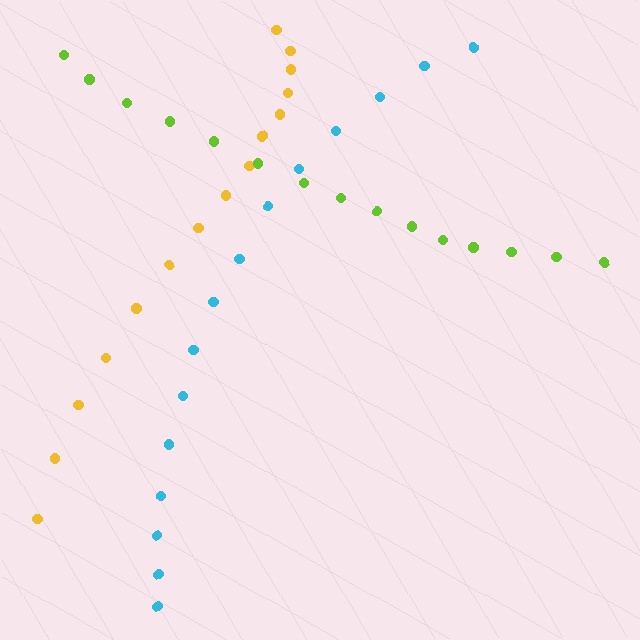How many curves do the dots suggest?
There are 3 distinct paths.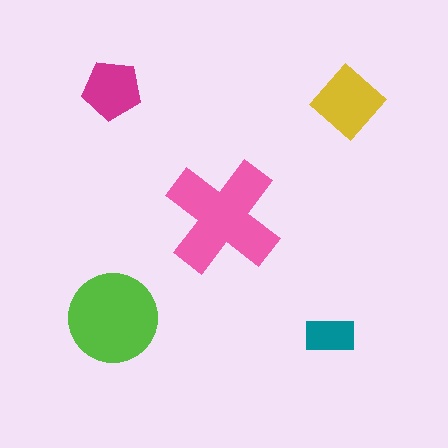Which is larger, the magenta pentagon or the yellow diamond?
The yellow diamond.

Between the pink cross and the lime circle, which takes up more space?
The pink cross.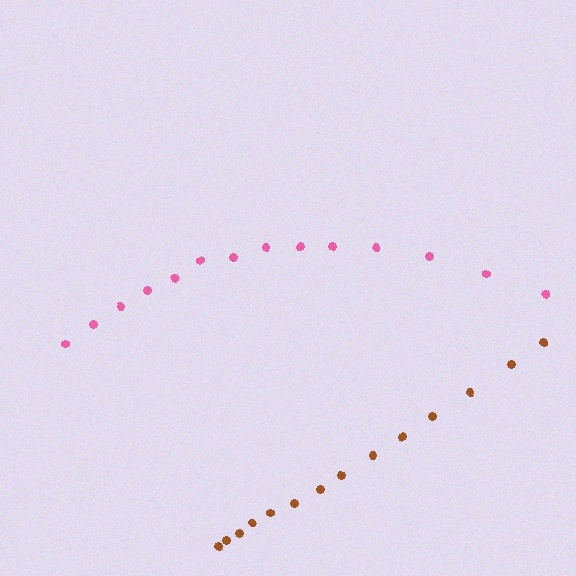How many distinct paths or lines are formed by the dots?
There are 2 distinct paths.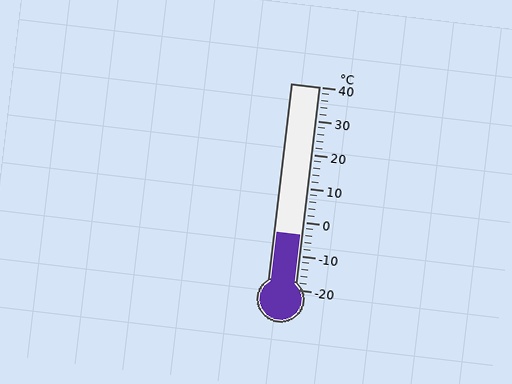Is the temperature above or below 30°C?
The temperature is below 30°C.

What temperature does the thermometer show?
The thermometer shows approximately -4°C.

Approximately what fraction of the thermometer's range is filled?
The thermometer is filled to approximately 25% of its range.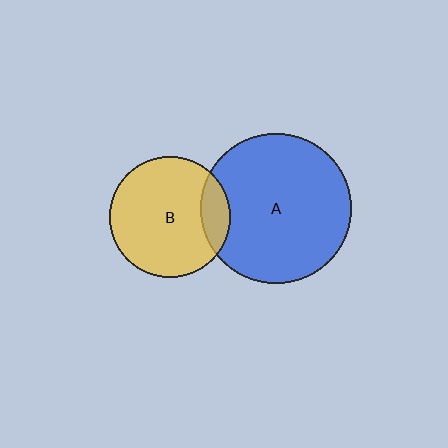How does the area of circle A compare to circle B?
Approximately 1.5 times.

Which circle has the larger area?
Circle A (blue).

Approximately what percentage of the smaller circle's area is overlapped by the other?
Approximately 15%.